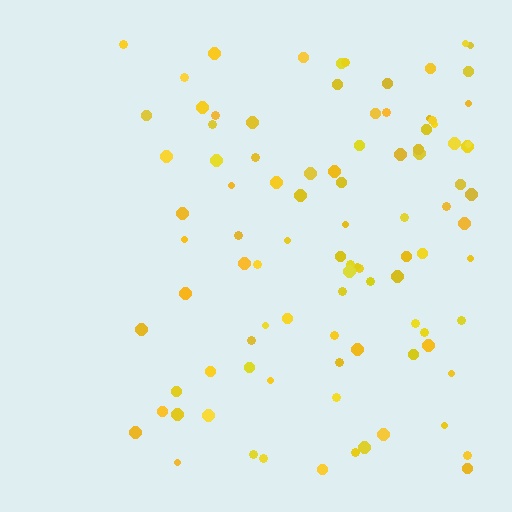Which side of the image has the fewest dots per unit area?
The left.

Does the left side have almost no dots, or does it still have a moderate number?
Still a moderate number, just noticeably fewer than the right.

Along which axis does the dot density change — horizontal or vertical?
Horizontal.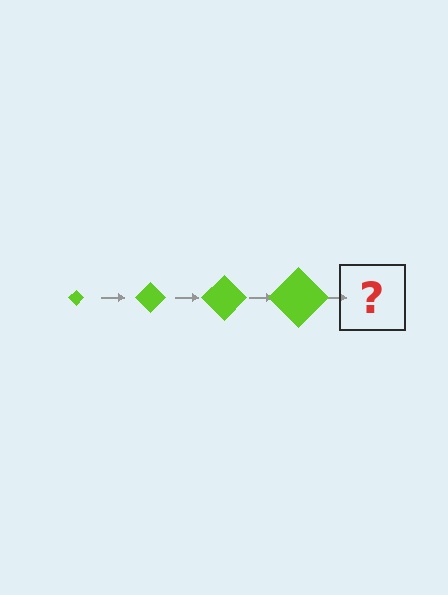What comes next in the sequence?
The next element should be a lime diamond, larger than the previous one.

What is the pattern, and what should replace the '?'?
The pattern is that the diamond gets progressively larger each step. The '?' should be a lime diamond, larger than the previous one.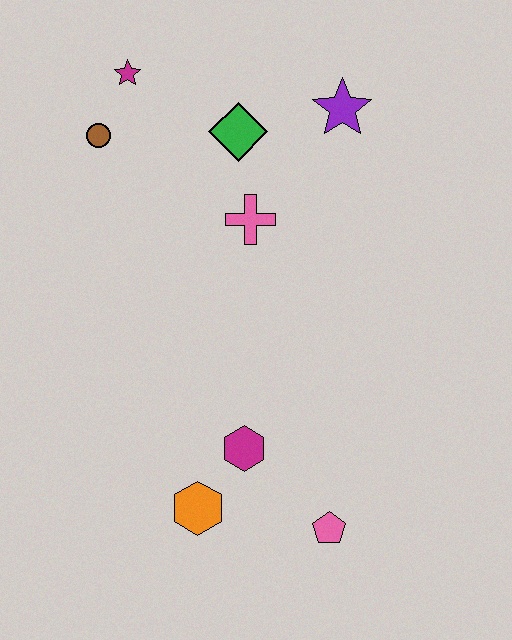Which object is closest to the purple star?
The green diamond is closest to the purple star.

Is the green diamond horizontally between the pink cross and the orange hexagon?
Yes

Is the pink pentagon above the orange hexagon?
No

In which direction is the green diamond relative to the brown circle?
The green diamond is to the right of the brown circle.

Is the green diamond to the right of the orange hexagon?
Yes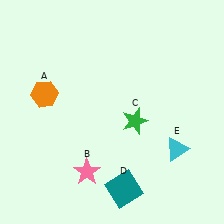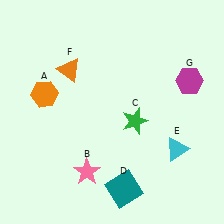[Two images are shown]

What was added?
An orange triangle (F), a magenta hexagon (G) were added in Image 2.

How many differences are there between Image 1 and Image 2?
There are 2 differences between the two images.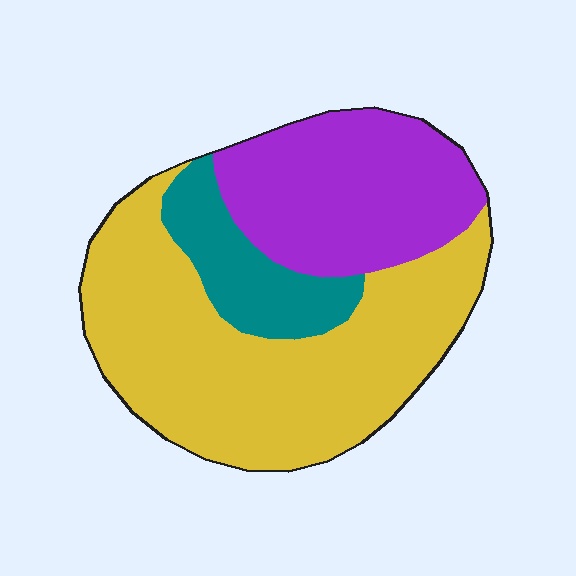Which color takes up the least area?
Teal, at roughly 15%.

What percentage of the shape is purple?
Purple covers 31% of the shape.